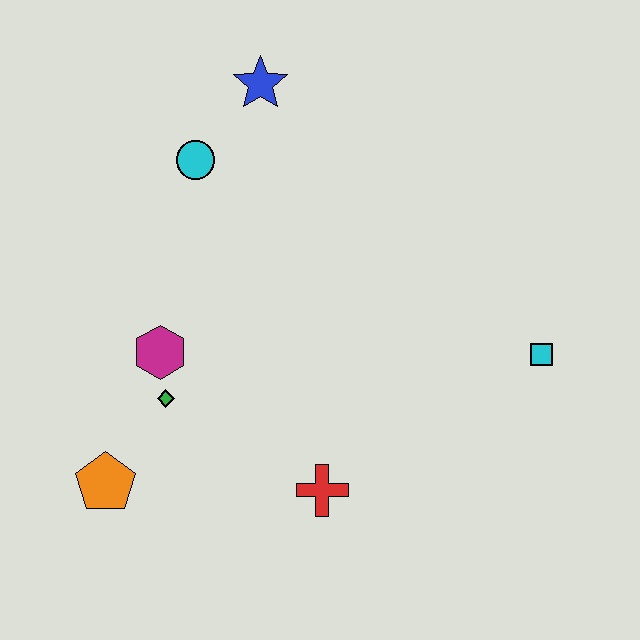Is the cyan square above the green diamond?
Yes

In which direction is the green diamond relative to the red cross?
The green diamond is to the left of the red cross.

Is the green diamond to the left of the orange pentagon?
No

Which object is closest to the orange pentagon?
The green diamond is closest to the orange pentagon.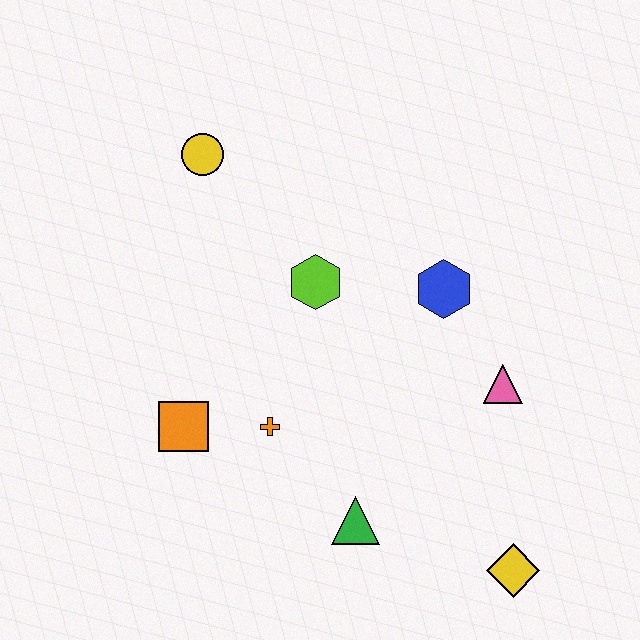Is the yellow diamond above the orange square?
No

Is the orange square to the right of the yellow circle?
No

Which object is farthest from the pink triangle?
The yellow circle is farthest from the pink triangle.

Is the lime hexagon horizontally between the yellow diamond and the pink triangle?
No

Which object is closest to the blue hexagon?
The pink triangle is closest to the blue hexagon.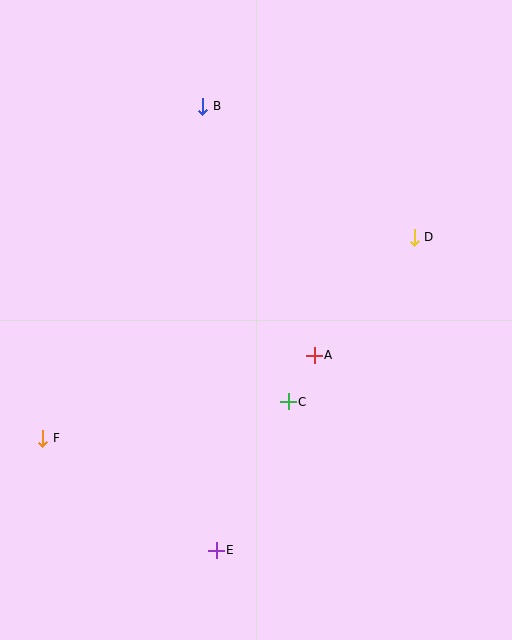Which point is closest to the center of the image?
Point A at (314, 355) is closest to the center.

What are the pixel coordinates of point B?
Point B is at (203, 106).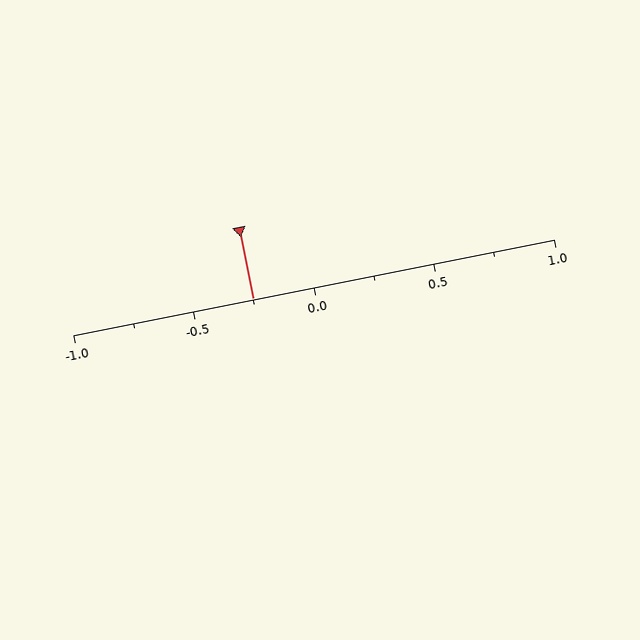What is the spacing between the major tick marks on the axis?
The major ticks are spaced 0.5 apart.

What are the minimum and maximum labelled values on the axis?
The axis runs from -1.0 to 1.0.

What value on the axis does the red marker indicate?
The marker indicates approximately -0.25.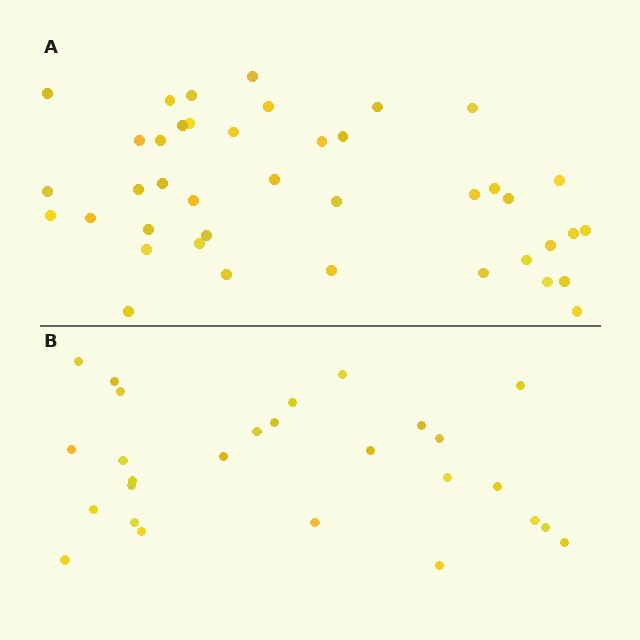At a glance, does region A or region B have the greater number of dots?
Region A (the top region) has more dots.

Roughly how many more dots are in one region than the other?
Region A has approximately 15 more dots than region B.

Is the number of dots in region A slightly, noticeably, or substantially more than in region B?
Region A has substantially more. The ratio is roughly 1.5 to 1.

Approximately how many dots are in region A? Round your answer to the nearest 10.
About 40 dots. (The exact count is 41, which rounds to 40.)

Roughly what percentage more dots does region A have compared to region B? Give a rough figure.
About 50% more.